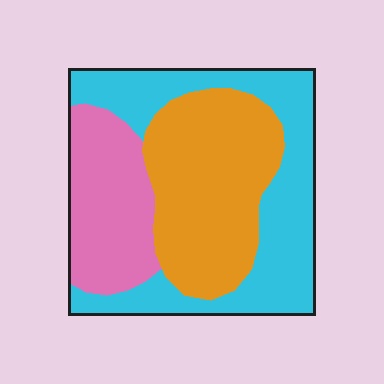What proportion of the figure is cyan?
Cyan covers 40% of the figure.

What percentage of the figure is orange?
Orange covers 36% of the figure.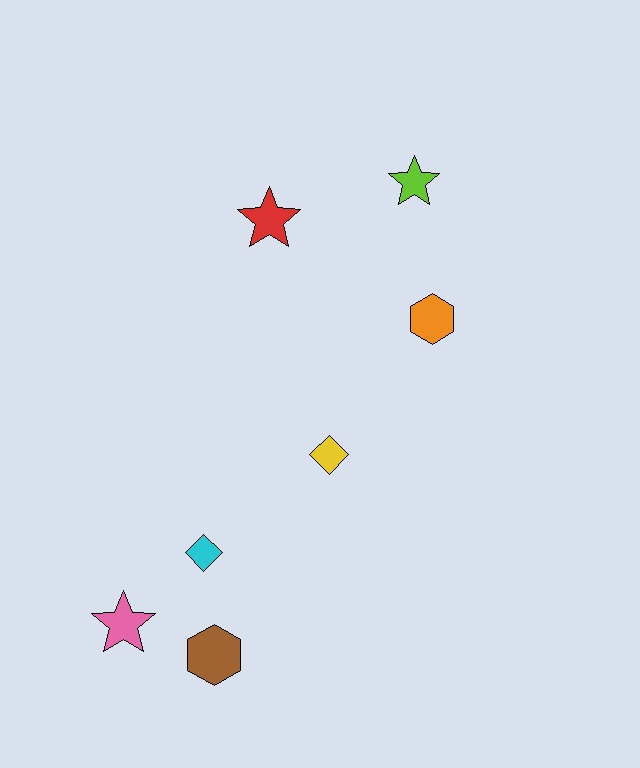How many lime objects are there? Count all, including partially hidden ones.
There is 1 lime object.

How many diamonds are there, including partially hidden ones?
There are 2 diamonds.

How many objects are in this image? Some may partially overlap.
There are 7 objects.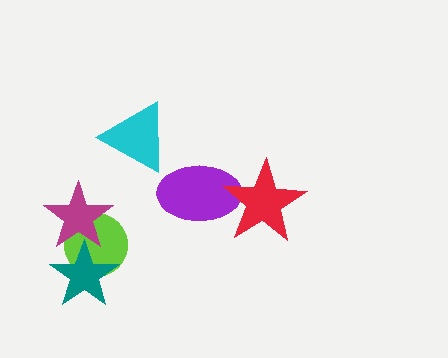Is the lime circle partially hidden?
Yes, it is partially covered by another shape.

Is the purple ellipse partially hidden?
Yes, it is partially covered by another shape.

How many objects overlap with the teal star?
2 objects overlap with the teal star.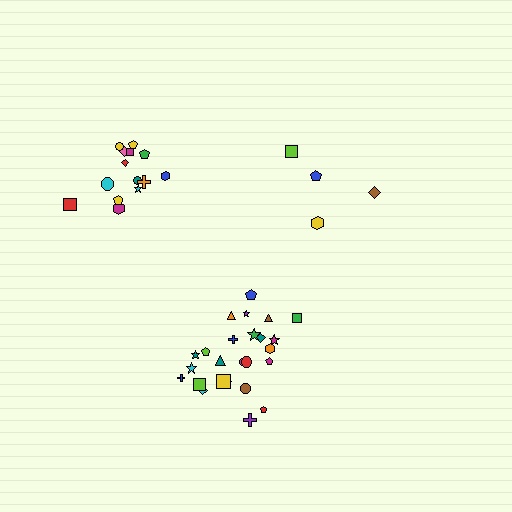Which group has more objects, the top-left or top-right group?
The top-left group.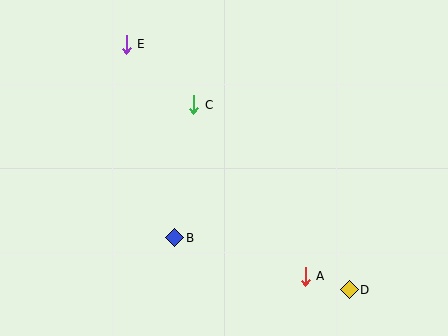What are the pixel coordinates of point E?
Point E is at (126, 44).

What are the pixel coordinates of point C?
Point C is at (194, 105).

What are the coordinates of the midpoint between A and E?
The midpoint between A and E is at (216, 160).